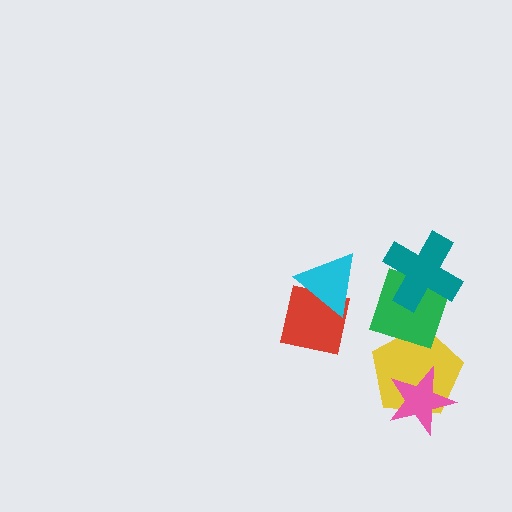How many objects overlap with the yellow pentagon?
2 objects overlap with the yellow pentagon.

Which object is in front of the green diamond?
The teal cross is in front of the green diamond.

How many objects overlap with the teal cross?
1 object overlaps with the teal cross.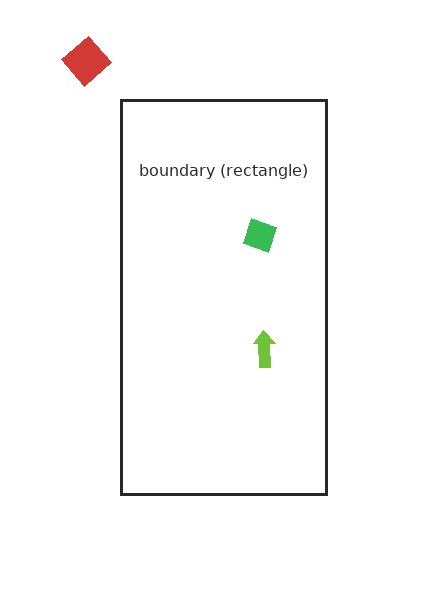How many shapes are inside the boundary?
2 inside, 1 outside.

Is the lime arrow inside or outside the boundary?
Inside.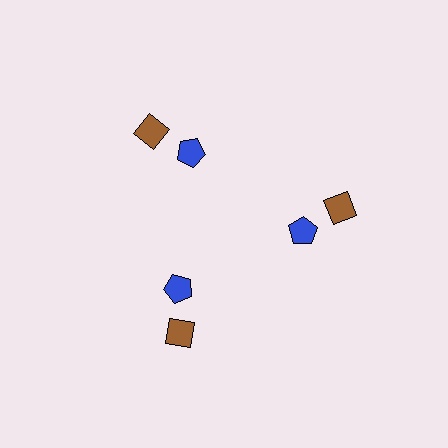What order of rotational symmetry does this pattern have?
This pattern has 3-fold rotational symmetry.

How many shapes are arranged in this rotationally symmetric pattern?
There are 6 shapes, arranged in 3 groups of 2.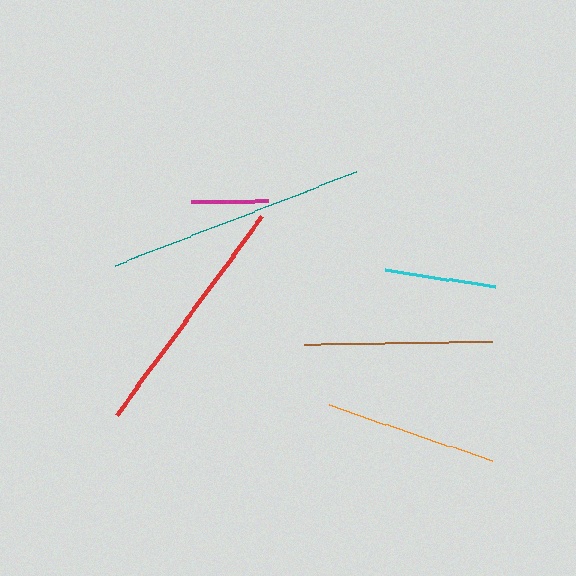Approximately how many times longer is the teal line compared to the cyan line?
The teal line is approximately 2.3 times the length of the cyan line.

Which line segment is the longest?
The teal line is the longest at approximately 259 pixels.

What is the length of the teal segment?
The teal segment is approximately 259 pixels long.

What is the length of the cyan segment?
The cyan segment is approximately 112 pixels long.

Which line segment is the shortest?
The magenta line is the shortest at approximately 76 pixels.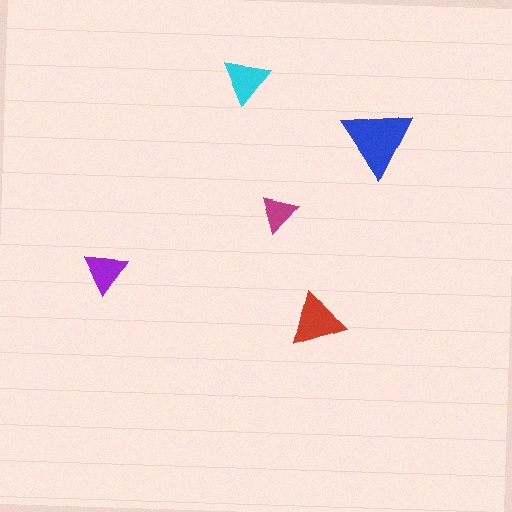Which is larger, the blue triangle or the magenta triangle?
The blue one.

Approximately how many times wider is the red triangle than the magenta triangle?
About 1.5 times wider.